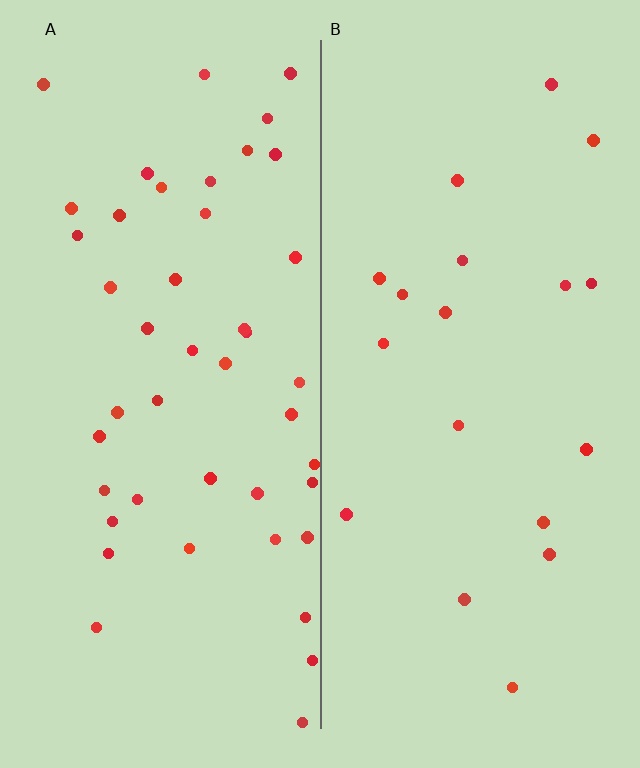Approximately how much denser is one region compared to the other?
Approximately 2.4× — region A over region B.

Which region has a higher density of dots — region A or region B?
A (the left).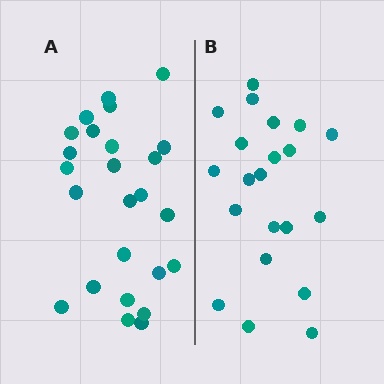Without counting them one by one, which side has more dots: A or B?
Region A (the left region) has more dots.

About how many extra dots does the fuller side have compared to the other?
Region A has about 4 more dots than region B.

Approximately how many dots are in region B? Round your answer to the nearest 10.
About 20 dots. (The exact count is 21, which rounds to 20.)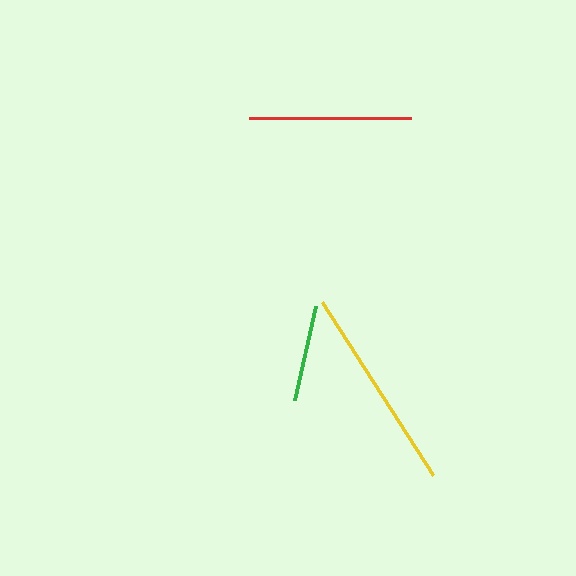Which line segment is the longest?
The yellow line is the longest at approximately 206 pixels.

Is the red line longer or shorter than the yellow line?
The yellow line is longer than the red line.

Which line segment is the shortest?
The green line is the shortest at approximately 96 pixels.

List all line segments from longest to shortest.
From longest to shortest: yellow, red, green.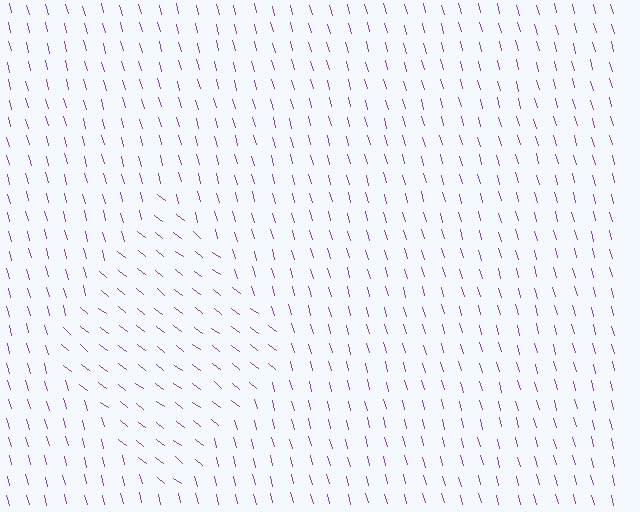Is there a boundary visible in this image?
Yes, there is a texture boundary formed by a change in line orientation.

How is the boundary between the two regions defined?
The boundary is defined purely by a change in line orientation (approximately 37 degrees difference). All lines are the same color and thickness.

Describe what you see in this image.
The image is filled with small purple line segments. A diamond region in the image has lines oriented differently from the surrounding lines, creating a visible texture boundary.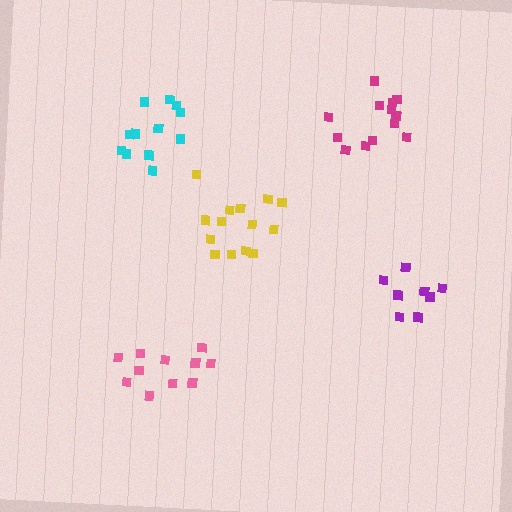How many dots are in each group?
Group 1: 12 dots, Group 2: 14 dots, Group 3: 8 dots, Group 4: 11 dots, Group 5: 14 dots (59 total).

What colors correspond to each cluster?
The clusters are colored: cyan, yellow, purple, pink, magenta.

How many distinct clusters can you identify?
There are 5 distinct clusters.